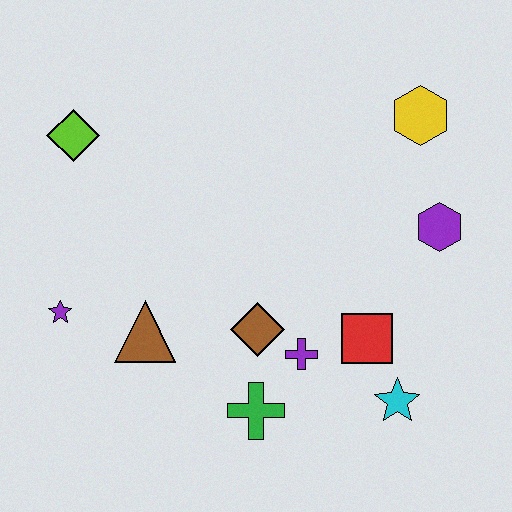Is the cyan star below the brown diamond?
Yes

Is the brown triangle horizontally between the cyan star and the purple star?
Yes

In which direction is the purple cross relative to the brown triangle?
The purple cross is to the right of the brown triangle.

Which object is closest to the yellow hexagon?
The purple hexagon is closest to the yellow hexagon.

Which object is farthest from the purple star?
The yellow hexagon is farthest from the purple star.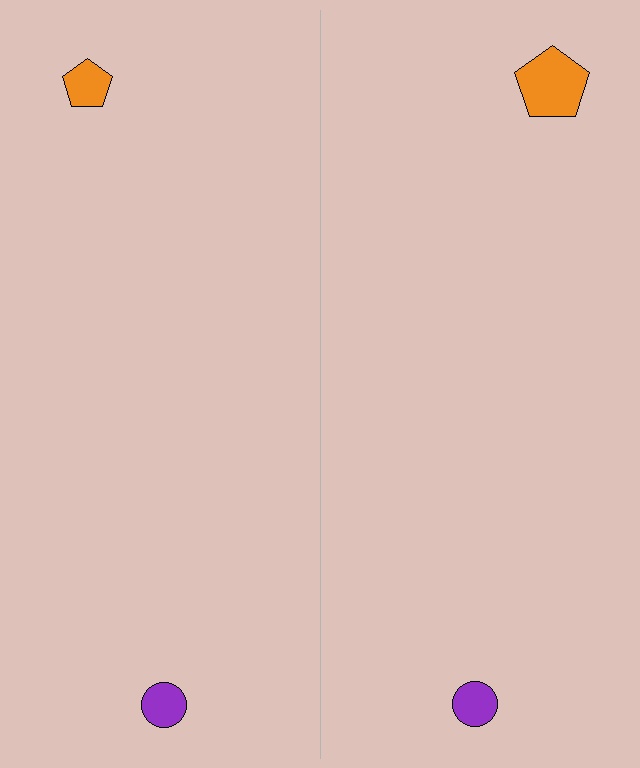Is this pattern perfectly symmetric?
No, the pattern is not perfectly symmetric. The orange pentagon on the right side has a different size than its mirror counterpart.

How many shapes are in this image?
There are 4 shapes in this image.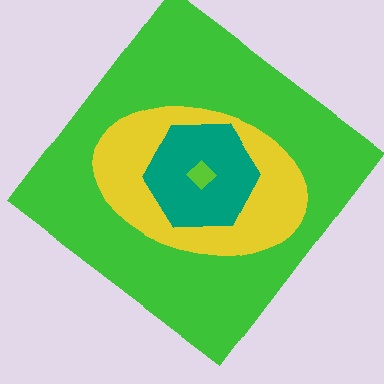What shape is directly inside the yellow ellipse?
The teal hexagon.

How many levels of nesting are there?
4.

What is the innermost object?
The lime diamond.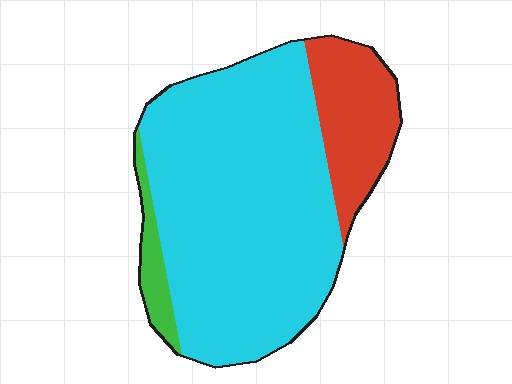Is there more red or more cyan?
Cyan.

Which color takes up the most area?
Cyan, at roughly 75%.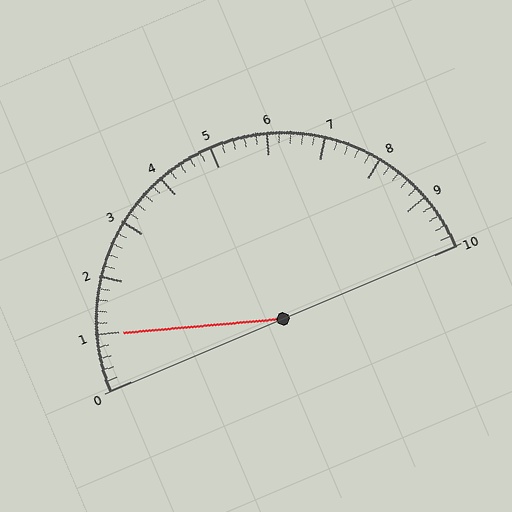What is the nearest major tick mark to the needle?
The nearest major tick mark is 1.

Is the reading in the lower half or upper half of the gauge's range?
The reading is in the lower half of the range (0 to 10).